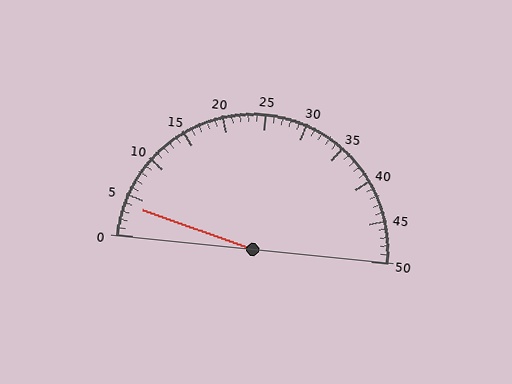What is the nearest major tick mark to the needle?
The nearest major tick mark is 5.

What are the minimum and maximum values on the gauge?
The gauge ranges from 0 to 50.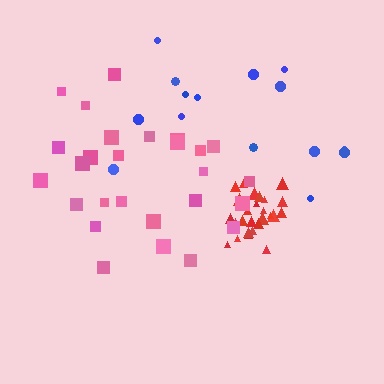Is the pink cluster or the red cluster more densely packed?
Red.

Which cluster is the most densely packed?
Red.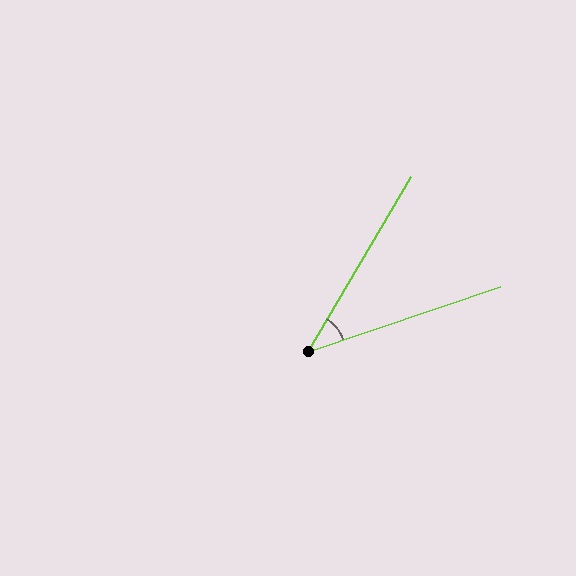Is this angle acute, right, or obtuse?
It is acute.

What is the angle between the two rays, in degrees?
Approximately 41 degrees.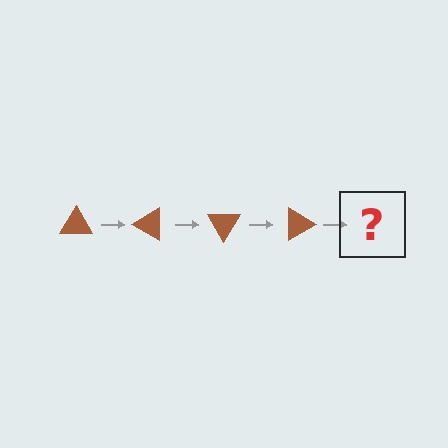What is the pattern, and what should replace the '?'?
The pattern is that the triangle rotates 30 degrees each step. The '?' should be a brown triangle rotated 120 degrees.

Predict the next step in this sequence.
The next step is a brown triangle rotated 120 degrees.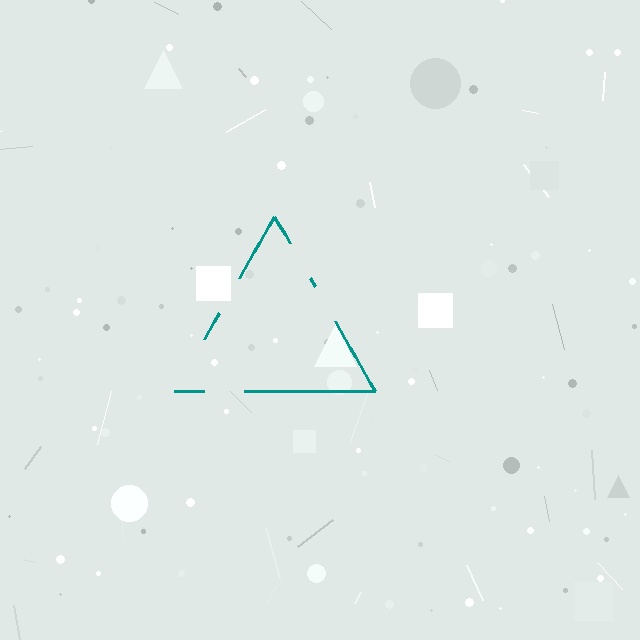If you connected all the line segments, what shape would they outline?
They would outline a triangle.